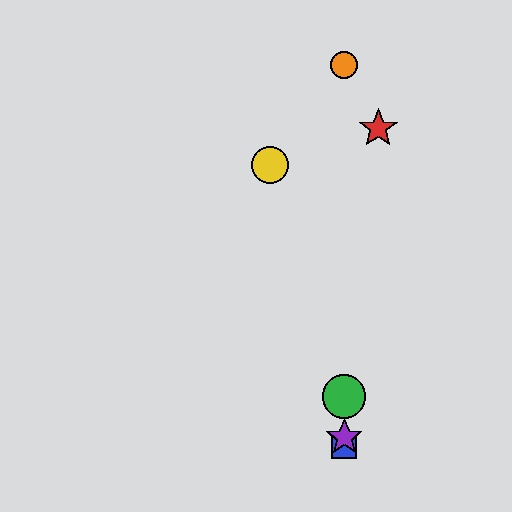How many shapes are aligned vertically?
4 shapes (the blue square, the green circle, the purple star, the orange circle) are aligned vertically.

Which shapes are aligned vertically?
The blue square, the green circle, the purple star, the orange circle are aligned vertically.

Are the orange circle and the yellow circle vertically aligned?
No, the orange circle is at x≈344 and the yellow circle is at x≈270.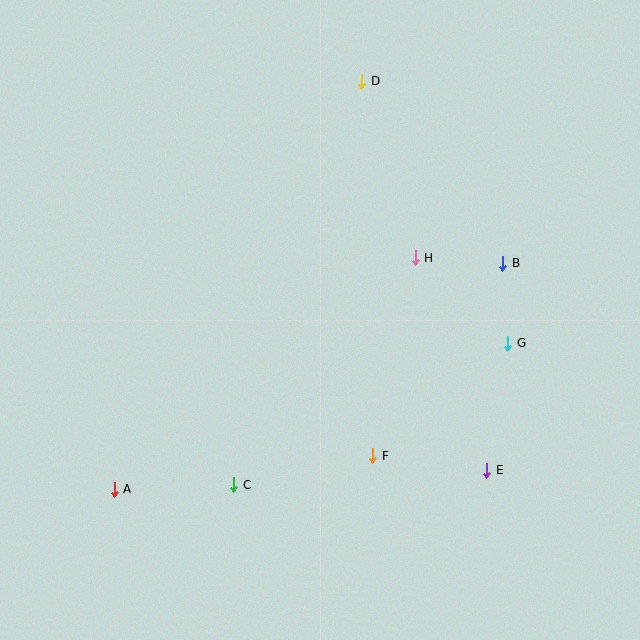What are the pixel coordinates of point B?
Point B is at (503, 263).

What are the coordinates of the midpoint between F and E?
The midpoint between F and E is at (430, 463).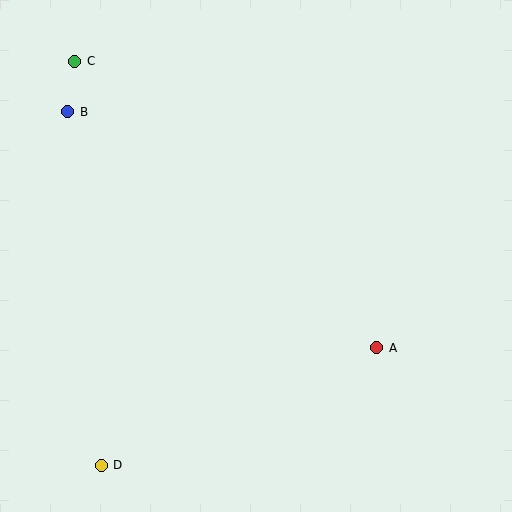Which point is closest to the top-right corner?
Point A is closest to the top-right corner.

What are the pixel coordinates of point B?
Point B is at (68, 112).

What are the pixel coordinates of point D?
Point D is at (101, 465).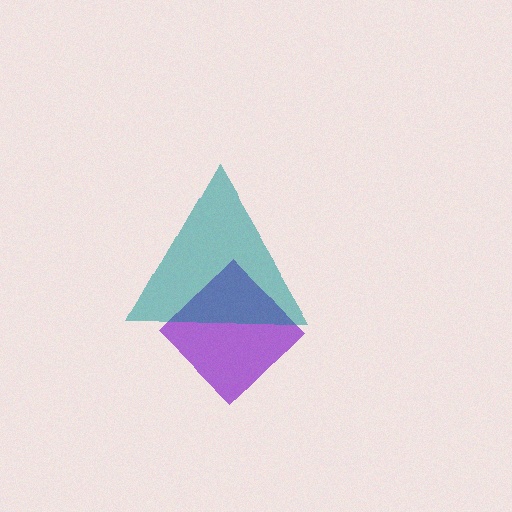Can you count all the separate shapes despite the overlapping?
Yes, there are 2 separate shapes.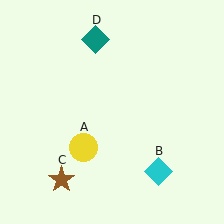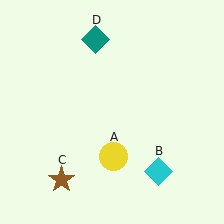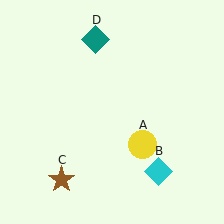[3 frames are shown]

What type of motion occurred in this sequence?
The yellow circle (object A) rotated counterclockwise around the center of the scene.